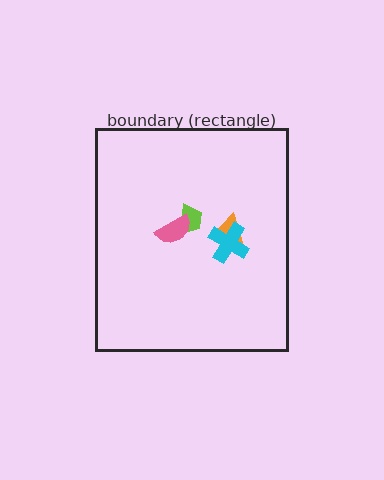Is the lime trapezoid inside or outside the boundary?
Inside.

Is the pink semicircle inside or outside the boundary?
Inside.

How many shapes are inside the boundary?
4 inside, 0 outside.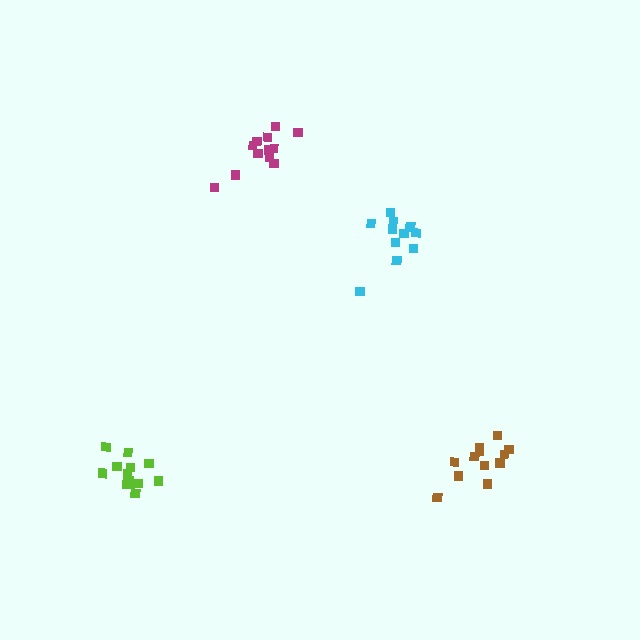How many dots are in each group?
Group 1: 12 dots, Group 2: 12 dots, Group 3: 12 dots, Group 4: 14 dots (50 total).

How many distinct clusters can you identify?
There are 4 distinct clusters.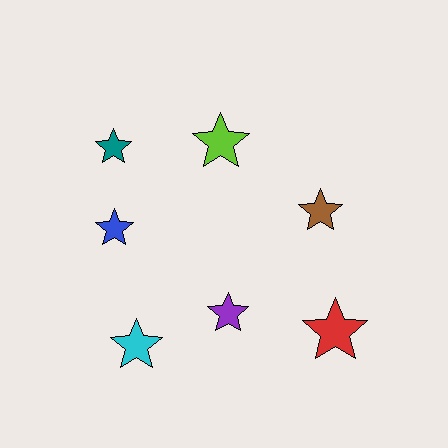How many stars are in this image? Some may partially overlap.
There are 7 stars.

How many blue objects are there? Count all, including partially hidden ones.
There is 1 blue object.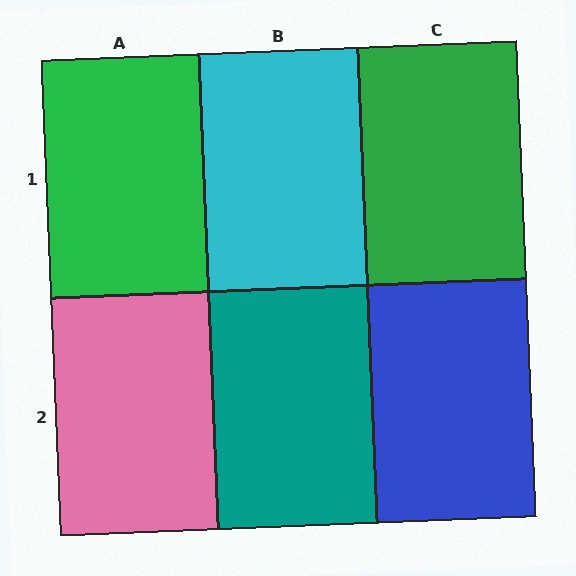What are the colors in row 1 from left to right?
Green, cyan, green.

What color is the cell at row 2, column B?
Teal.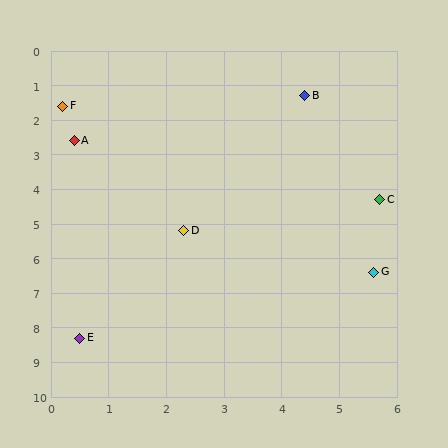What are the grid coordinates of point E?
Point E is at approximately (0.5, 8.3).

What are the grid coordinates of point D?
Point D is at approximately (2.3, 5.2).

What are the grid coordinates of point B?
Point B is at approximately (4.4, 1.3).